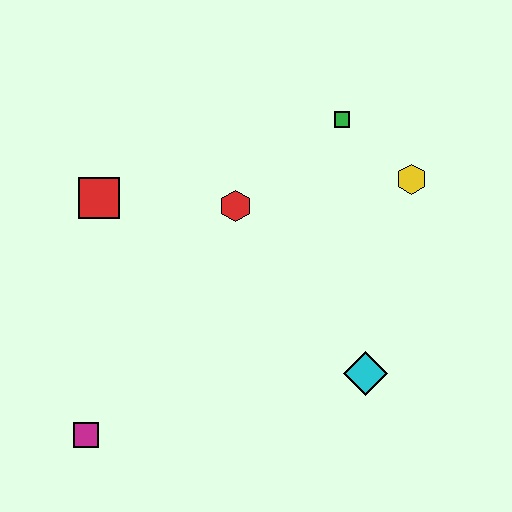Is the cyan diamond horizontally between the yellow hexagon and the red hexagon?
Yes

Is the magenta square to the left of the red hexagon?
Yes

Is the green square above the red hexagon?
Yes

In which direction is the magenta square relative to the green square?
The magenta square is below the green square.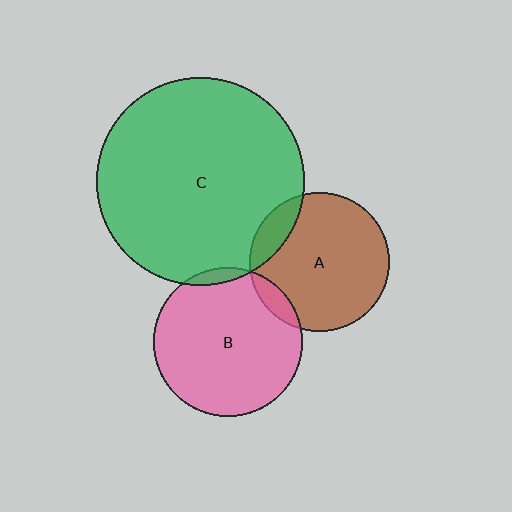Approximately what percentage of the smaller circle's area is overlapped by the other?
Approximately 10%.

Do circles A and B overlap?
Yes.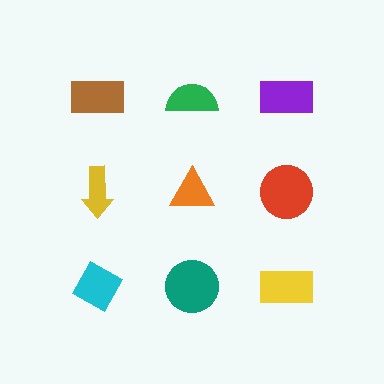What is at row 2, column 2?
An orange triangle.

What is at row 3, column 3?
A yellow rectangle.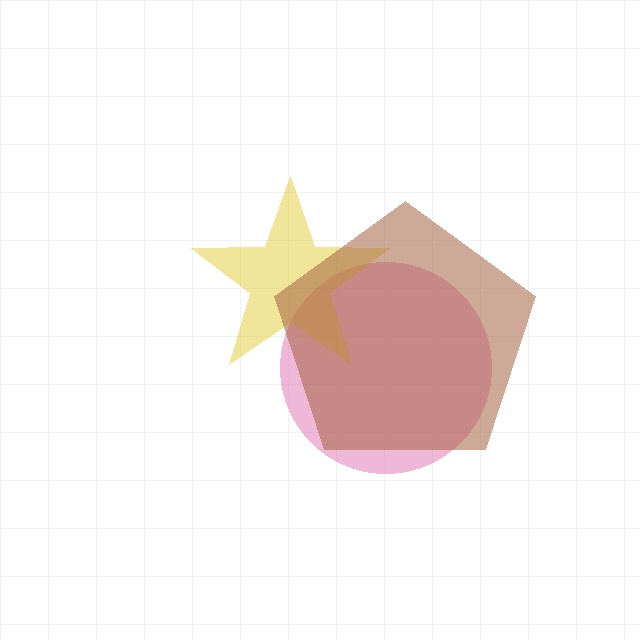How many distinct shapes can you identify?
There are 3 distinct shapes: a pink circle, a yellow star, a brown pentagon.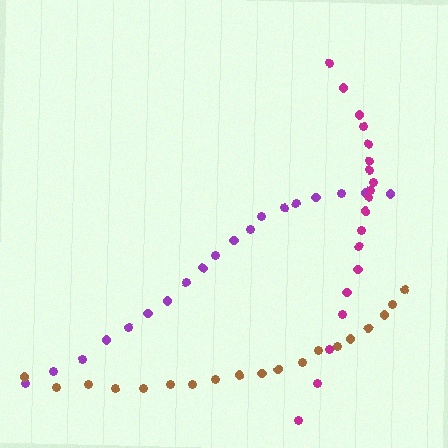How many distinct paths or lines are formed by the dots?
There are 3 distinct paths.